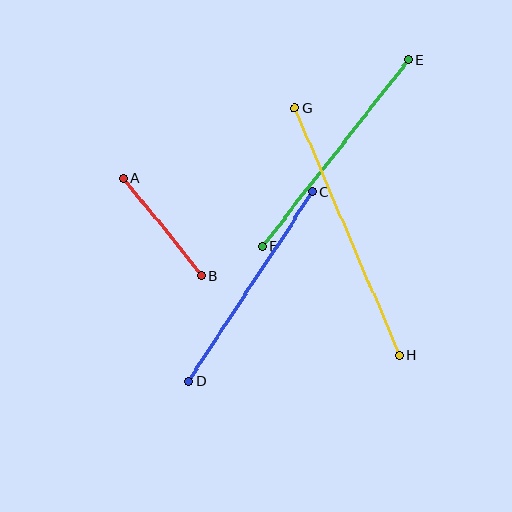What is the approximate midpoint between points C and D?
The midpoint is at approximately (251, 286) pixels.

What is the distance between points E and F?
The distance is approximately 237 pixels.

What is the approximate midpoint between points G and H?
The midpoint is at approximately (347, 232) pixels.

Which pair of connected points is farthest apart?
Points G and H are farthest apart.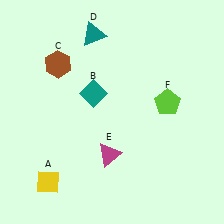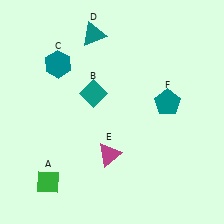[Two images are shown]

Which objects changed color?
A changed from yellow to green. C changed from brown to teal. F changed from lime to teal.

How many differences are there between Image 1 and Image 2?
There are 3 differences between the two images.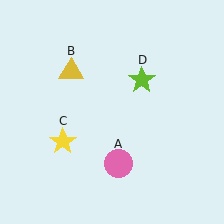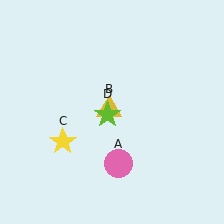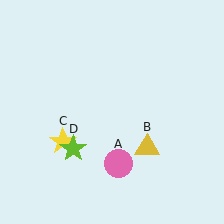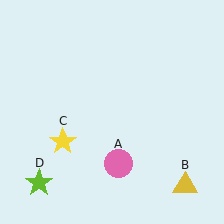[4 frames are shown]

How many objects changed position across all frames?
2 objects changed position: yellow triangle (object B), lime star (object D).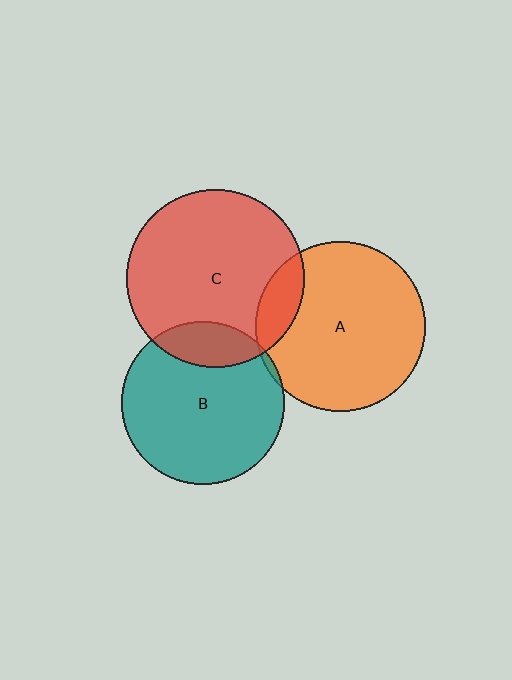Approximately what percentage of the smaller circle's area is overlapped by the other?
Approximately 15%.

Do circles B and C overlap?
Yes.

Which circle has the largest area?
Circle C (red).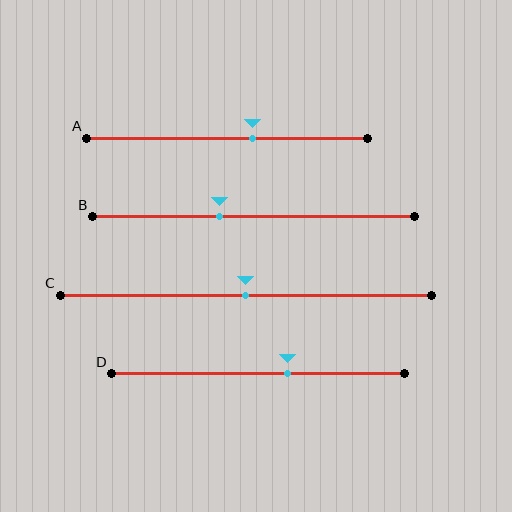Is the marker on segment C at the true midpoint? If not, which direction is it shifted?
Yes, the marker on segment C is at the true midpoint.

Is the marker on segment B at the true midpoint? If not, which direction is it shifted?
No, the marker on segment B is shifted to the left by about 11% of the segment length.